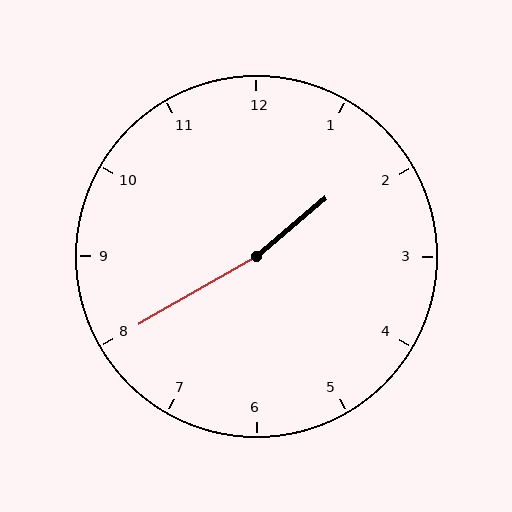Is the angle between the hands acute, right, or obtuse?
It is obtuse.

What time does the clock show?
1:40.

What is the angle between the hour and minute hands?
Approximately 170 degrees.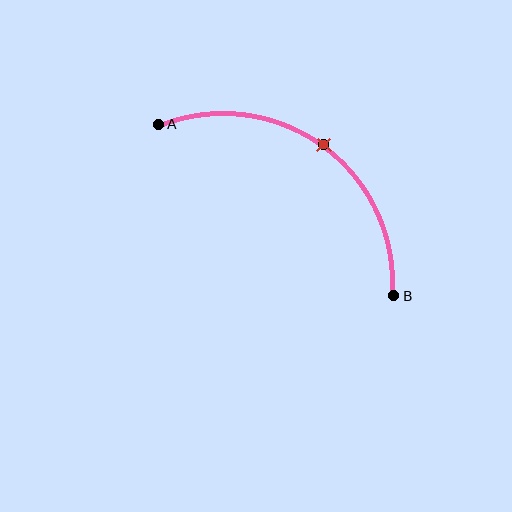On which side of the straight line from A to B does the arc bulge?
The arc bulges above and to the right of the straight line connecting A and B.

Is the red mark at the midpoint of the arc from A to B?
Yes. The red mark lies on the arc at equal arc-length from both A and B — it is the arc midpoint.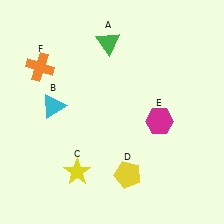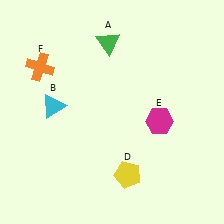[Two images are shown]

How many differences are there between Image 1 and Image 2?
There is 1 difference between the two images.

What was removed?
The yellow star (C) was removed in Image 2.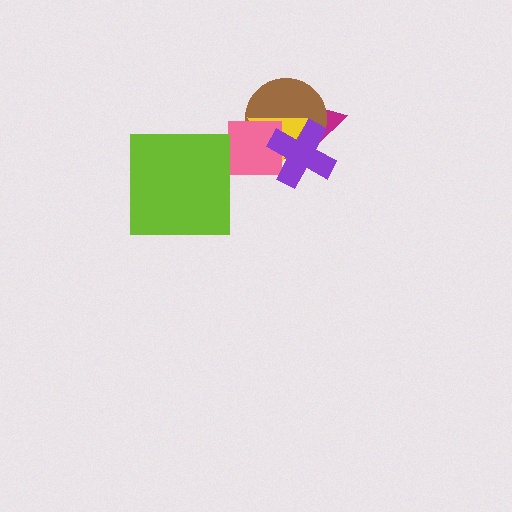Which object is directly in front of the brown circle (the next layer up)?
The yellow triangle is directly in front of the brown circle.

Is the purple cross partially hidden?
No, no other shape covers it.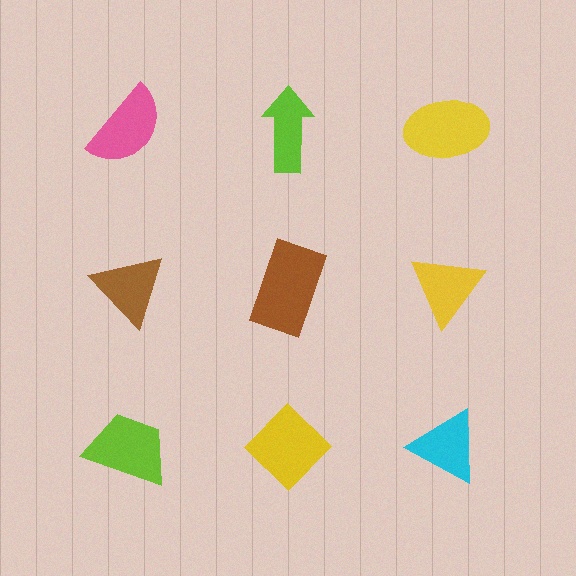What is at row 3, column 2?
A yellow diamond.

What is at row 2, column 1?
A brown triangle.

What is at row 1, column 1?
A pink semicircle.